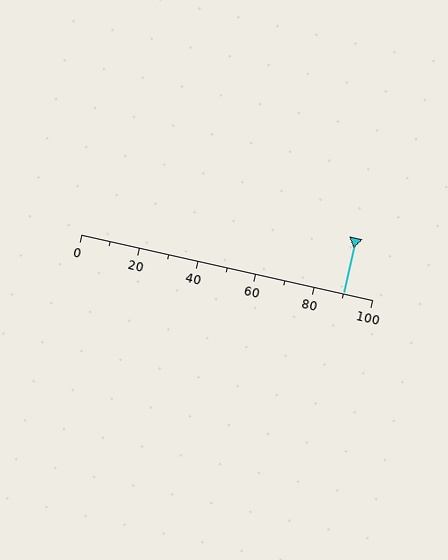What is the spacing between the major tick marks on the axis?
The major ticks are spaced 20 apart.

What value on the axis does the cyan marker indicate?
The marker indicates approximately 90.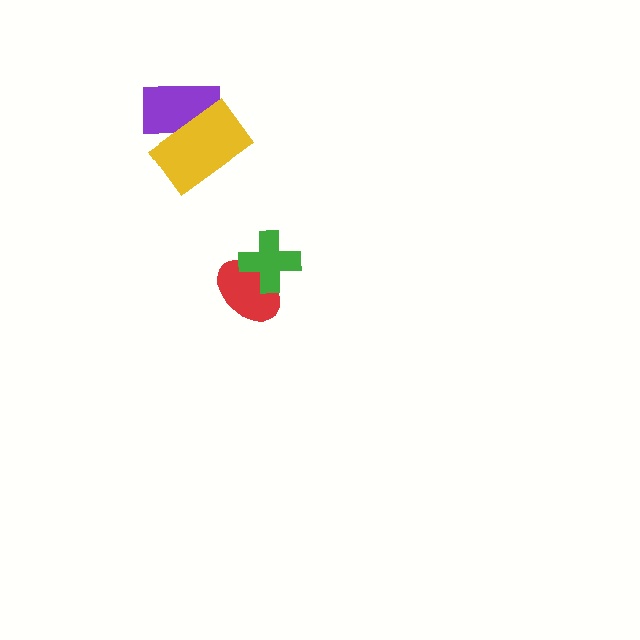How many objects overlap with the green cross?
1 object overlaps with the green cross.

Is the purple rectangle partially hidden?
Yes, it is partially covered by another shape.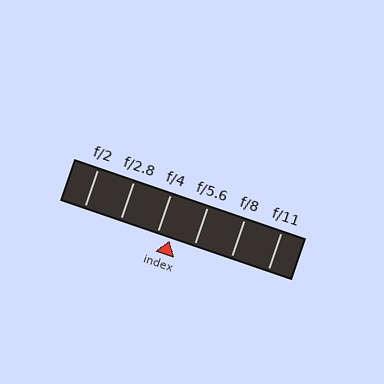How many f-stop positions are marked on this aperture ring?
There are 6 f-stop positions marked.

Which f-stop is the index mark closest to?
The index mark is closest to f/4.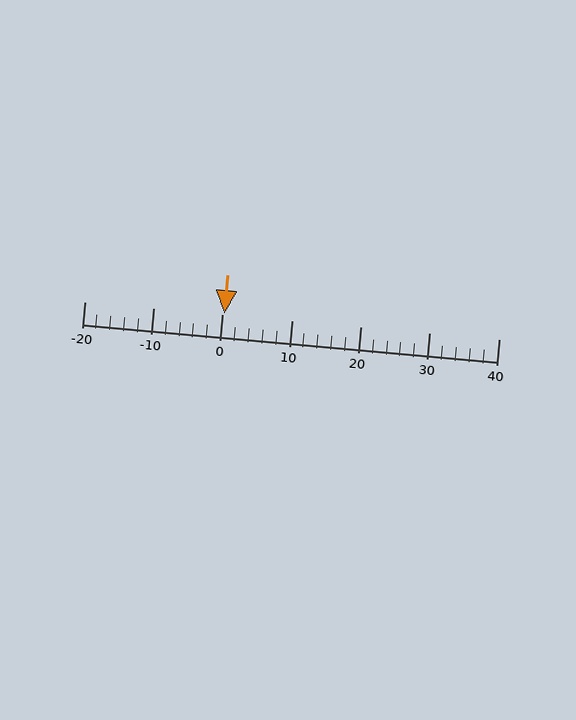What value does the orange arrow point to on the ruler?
The orange arrow points to approximately 0.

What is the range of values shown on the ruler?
The ruler shows values from -20 to 40.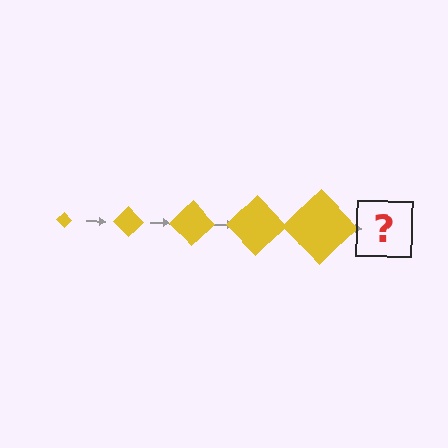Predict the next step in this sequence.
The next step is a yellow diamond, larger than the previous one.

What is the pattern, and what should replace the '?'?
The pattern is that the diamond gets progressively larger each step. The '?' should be a yellow diamond, larger than the previous one.